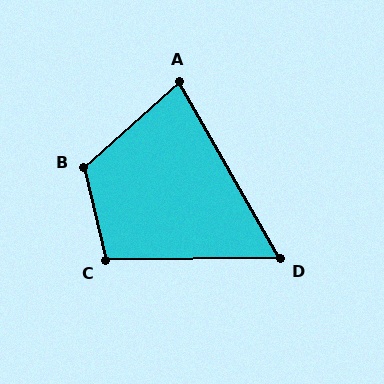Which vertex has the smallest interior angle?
D, at approximately 61 degrees.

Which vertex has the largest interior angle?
B, at approximately 119 degrees.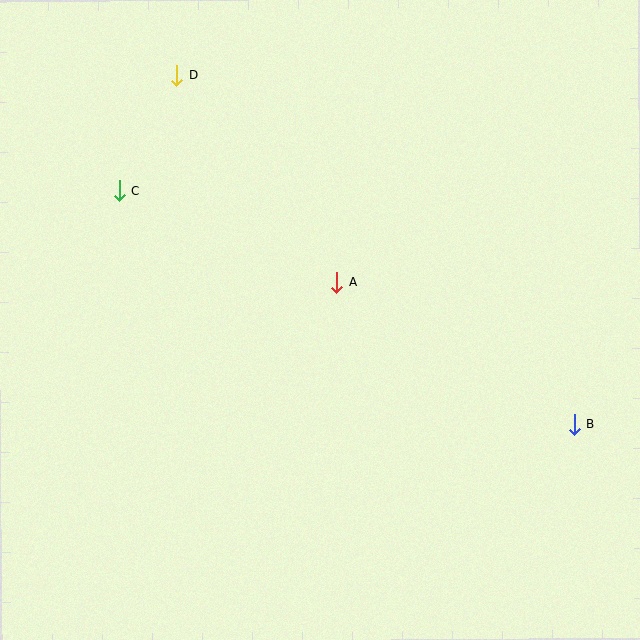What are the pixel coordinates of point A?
Point A is at (336, 282).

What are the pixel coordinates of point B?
Point B is at (574, 424).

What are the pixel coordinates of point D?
Point D is at (177, 75).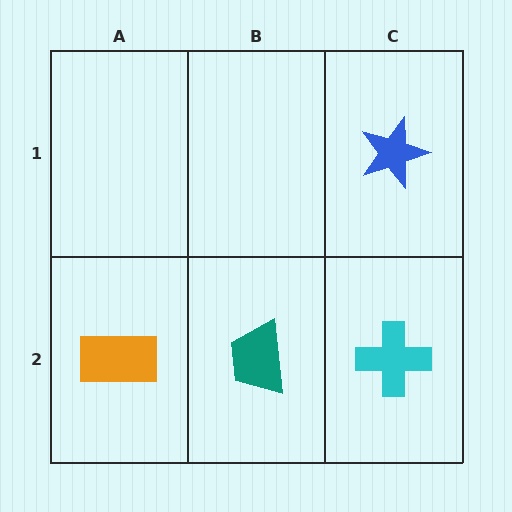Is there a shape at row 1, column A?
No, that cell is empty.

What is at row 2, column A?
An orange rectangle.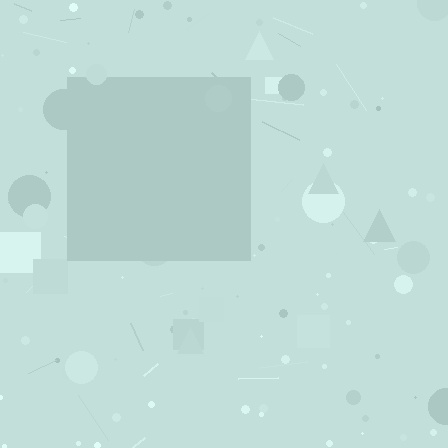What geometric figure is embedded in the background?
A square is embedded in the background.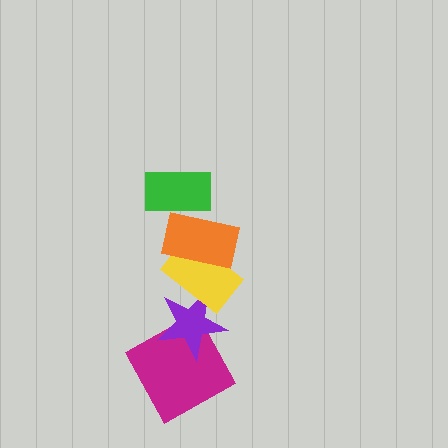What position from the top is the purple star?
The purple star is 4th from the top.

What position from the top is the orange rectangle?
The orange rectangle is 2nd from the top.